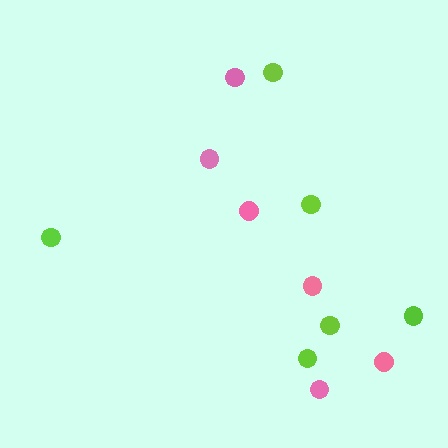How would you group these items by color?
There are 2 groups: one group of pink circles (6) and one group of lime circles (6).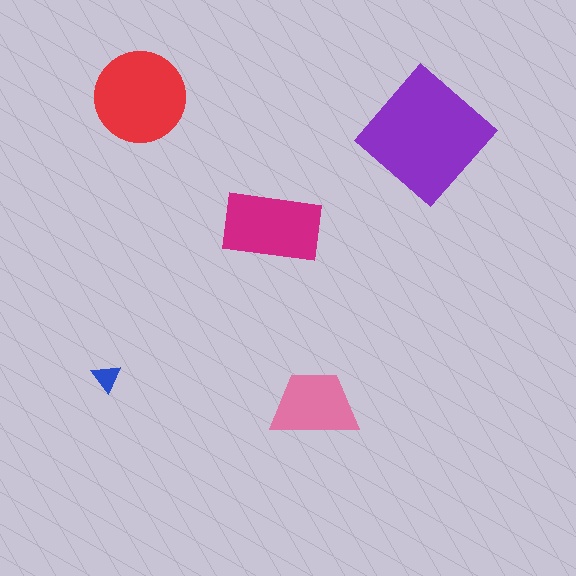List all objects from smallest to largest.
The blue triangle, the pink trapezoid, the magenta rectangle, the red circle, the purple diamond.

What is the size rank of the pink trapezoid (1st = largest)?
4th.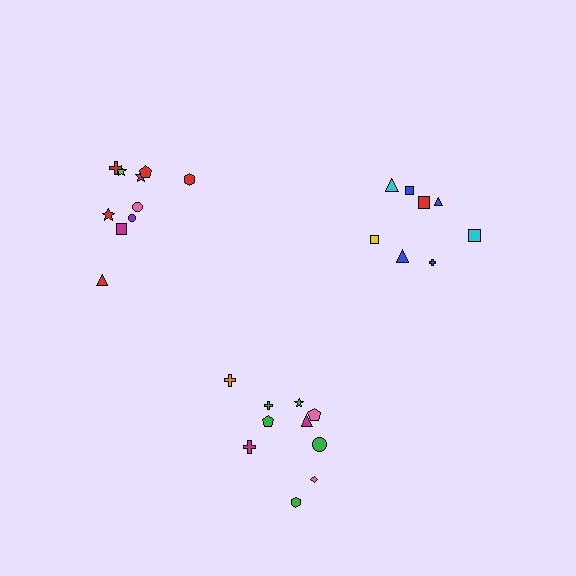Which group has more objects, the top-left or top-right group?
The top-left group.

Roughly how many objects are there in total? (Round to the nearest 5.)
Roughly 30 objects in total.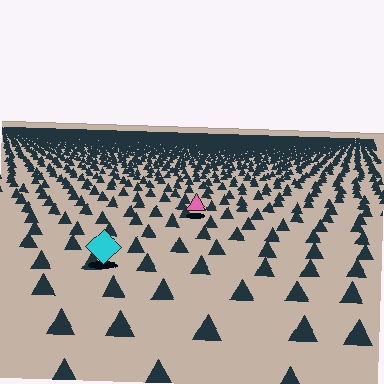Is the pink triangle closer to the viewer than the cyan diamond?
No. The cyan diamond is closer — you can tell from the texture gradient: the ground texture is coarser near it.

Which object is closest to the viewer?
The cyan diamond is closest. The texture marks near it are larger and more spread out.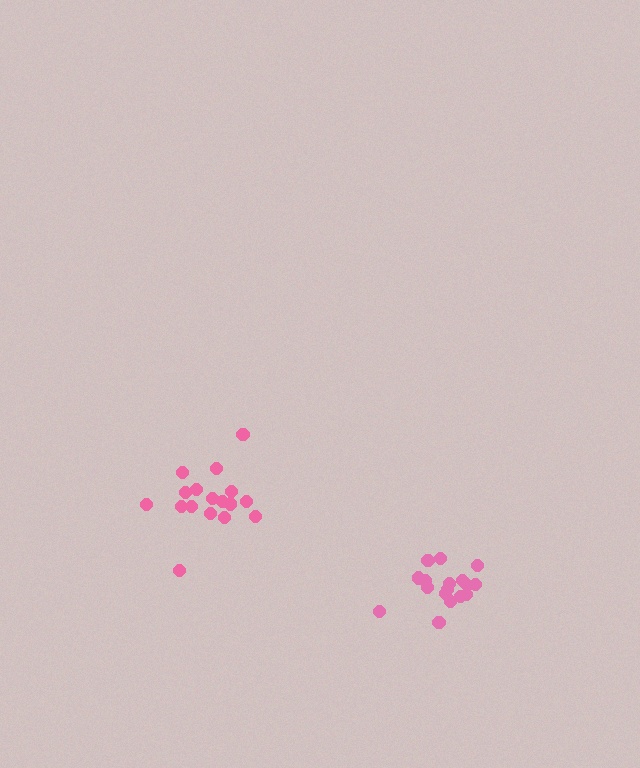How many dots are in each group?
Group 1: 17 dots, Group 2: 17 dots (34 total).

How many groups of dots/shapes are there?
There are 2 groups.